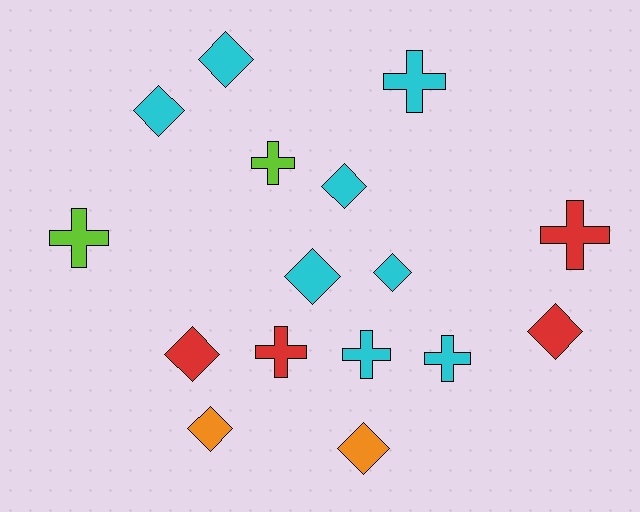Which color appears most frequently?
Cyan, with 8 objects.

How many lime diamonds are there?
There are no lime diamonds.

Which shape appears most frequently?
Diamond, with 9 objects.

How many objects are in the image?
There are 16 objects.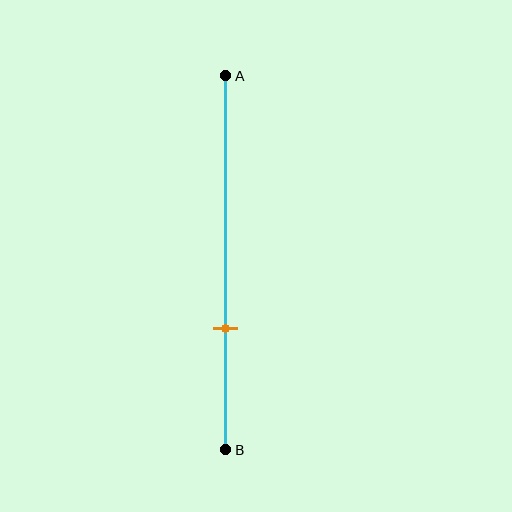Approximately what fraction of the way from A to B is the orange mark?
The orange mark is approximately 65% of the way from A to B.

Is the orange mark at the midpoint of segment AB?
No, the mark is at about 65% from A, not at the 50% midpoint.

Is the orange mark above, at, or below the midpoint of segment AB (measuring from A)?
The orange mark is below the midpoint of segment AB.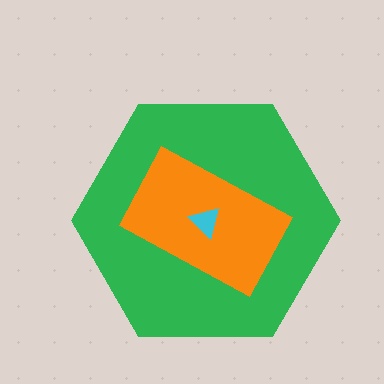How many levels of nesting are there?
3.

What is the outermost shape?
The green hexagon.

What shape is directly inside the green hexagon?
The orange rectangle.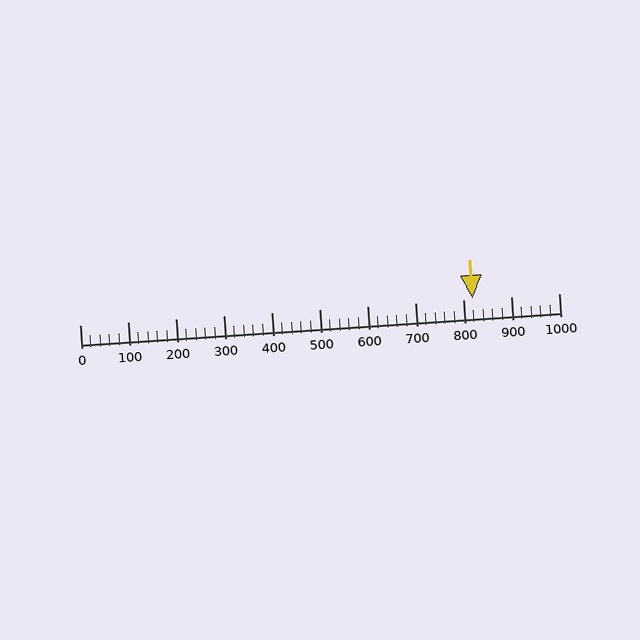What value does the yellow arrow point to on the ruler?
The yellow arrow points to approximately 820.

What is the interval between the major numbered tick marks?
The major tick marks are spaced 100 units apart.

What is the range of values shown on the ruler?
The ruler shows values from 0 to 1000.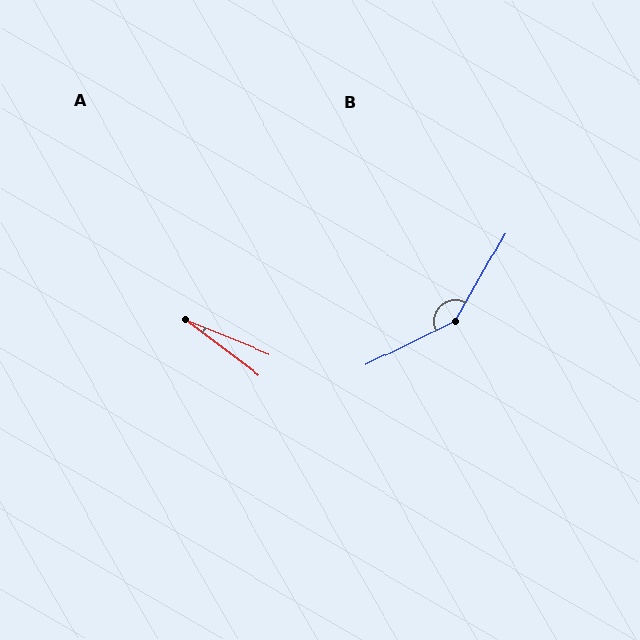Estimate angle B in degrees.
Approximately 146 degrees.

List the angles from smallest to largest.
A (15°), B (146°).